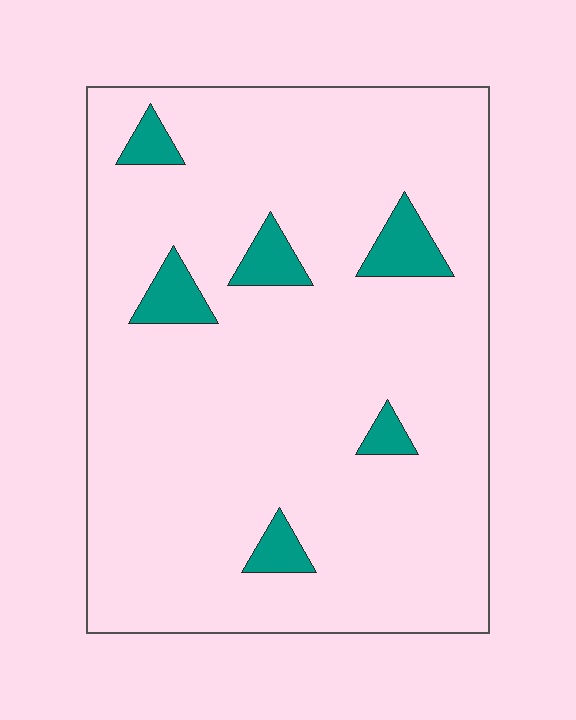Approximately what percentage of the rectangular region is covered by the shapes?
Approximately 10%.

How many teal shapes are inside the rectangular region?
6.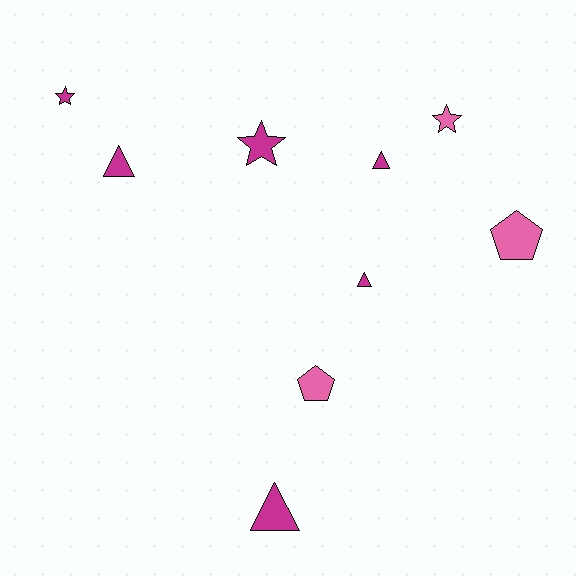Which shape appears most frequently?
Triangle, with 4 objects.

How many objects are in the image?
There are 9 objects.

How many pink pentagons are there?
There are 2 pink pentagons.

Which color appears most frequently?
Magenta, with 6 objects.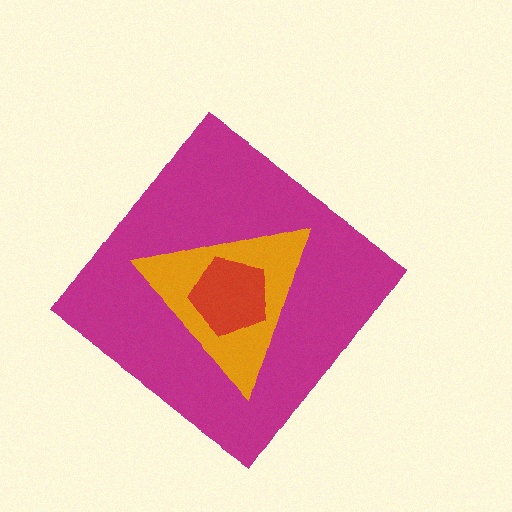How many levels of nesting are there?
3.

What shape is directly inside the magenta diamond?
The orange triangle.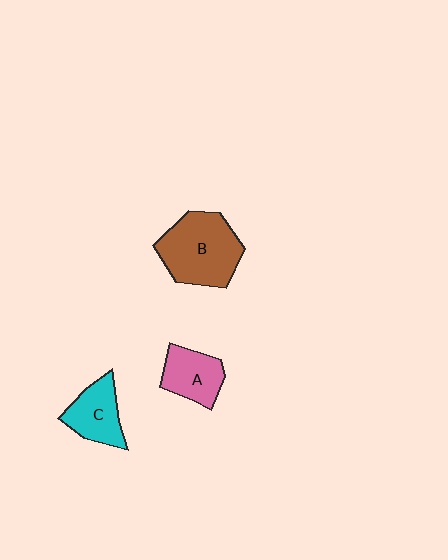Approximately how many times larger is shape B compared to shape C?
Approximately 1.7 times.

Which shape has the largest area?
Shape B (brown).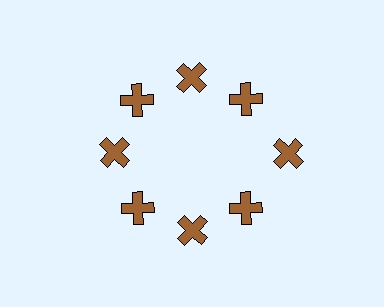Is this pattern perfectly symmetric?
No. The 8 brown crosses are arranged in a ring, but one element near the 3 o'clock position is pushed outward from the center, breaking the 8-fold rotational symmetry.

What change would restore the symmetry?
The symmetry would be restored by moving it inward, back onto the ring so that all 8 crosses sit at equal angles and equal distance from the center.